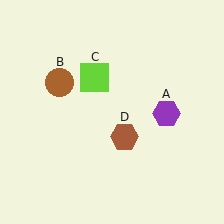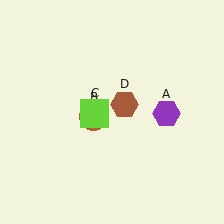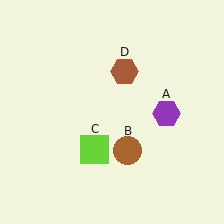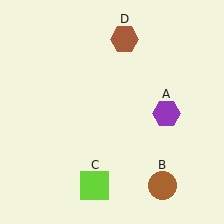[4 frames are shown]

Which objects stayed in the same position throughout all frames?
Purple hexagon (object A) remained stationary.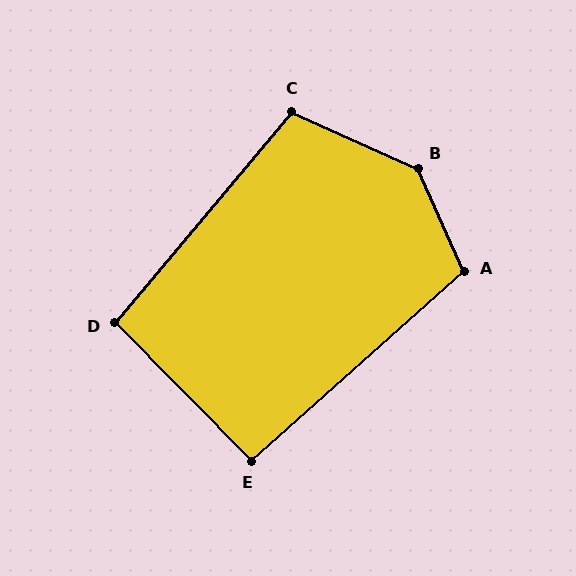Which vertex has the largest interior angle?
B, at approximately 138 degrees.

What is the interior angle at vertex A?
Approximately 108 degrees (obtuse).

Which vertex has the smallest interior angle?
E, at approximately 93 degrees.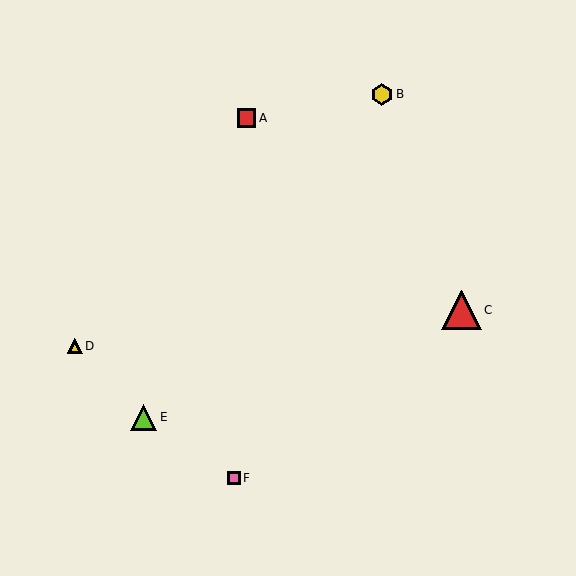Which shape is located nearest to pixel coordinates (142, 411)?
The lime triangle (labeled E) at (144, 418) is nearest to that location.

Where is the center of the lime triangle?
The center of the lime triangle is at (144, 418).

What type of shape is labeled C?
Shape C is a red triangle.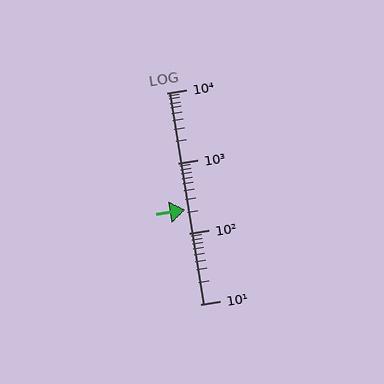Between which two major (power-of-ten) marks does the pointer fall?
The pointer is between 100 and 1000.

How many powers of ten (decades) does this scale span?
The scale spans 3 decades, from 10 to 10000.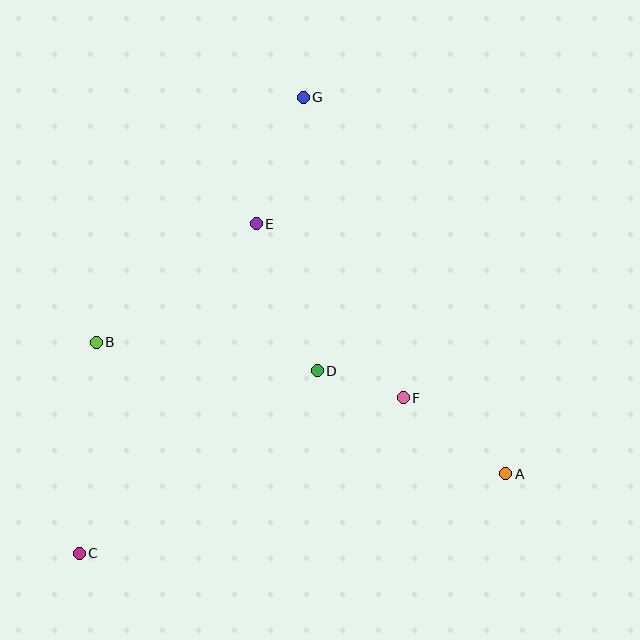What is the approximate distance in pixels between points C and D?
The distance between C and D is approximately 300 pixels.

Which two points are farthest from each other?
Points C and G are farthest from each other.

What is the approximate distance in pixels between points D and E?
The distance between D and E is approximately 159 pixels.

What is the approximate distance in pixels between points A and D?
The distance between A and D is approximately 215 pixels.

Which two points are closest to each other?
Points D and F are closest to each other.